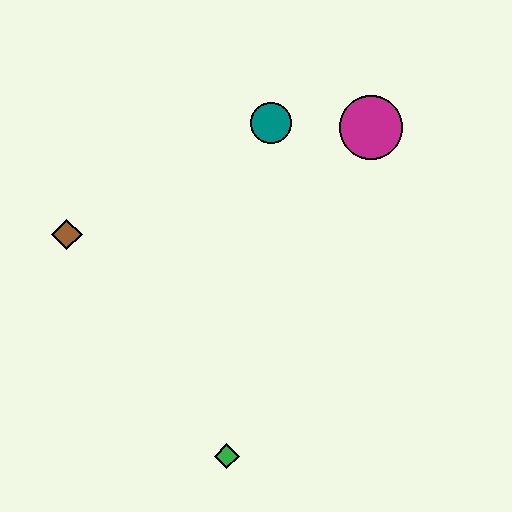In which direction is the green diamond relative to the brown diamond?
The green diamond is below the brown diamond.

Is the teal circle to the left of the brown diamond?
No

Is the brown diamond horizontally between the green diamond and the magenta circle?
No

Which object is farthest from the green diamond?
The magenta circle is farthest from the green diamond.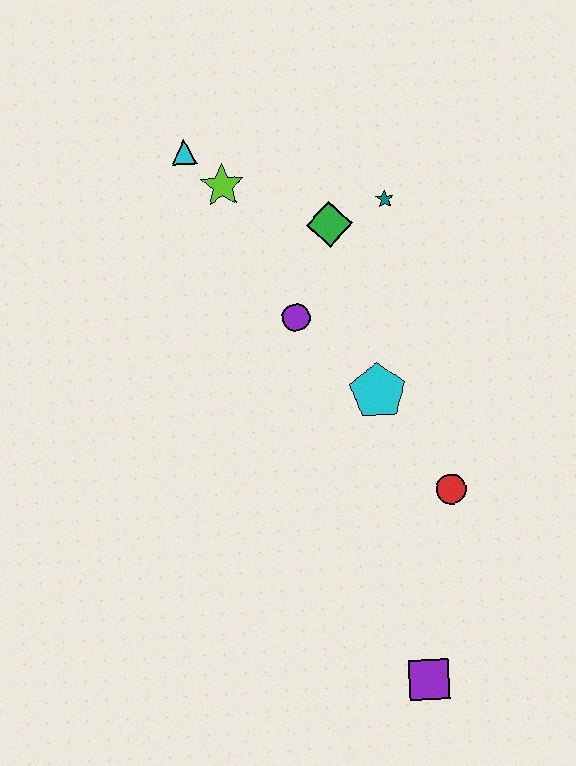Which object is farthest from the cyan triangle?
The purple square is farthest from the cyan triangle.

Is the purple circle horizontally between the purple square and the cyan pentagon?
No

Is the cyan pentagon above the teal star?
No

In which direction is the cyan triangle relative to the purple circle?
The cyan triangle is above the purple circle.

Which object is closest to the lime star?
The cyan triangle is closest to the lime star.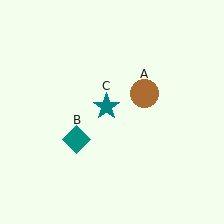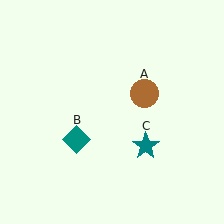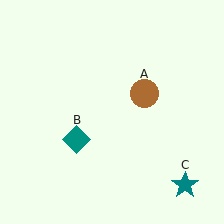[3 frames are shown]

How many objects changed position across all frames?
1 object changed position: teal star (object C).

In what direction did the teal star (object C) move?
The teal star (object C) moved down and to the right.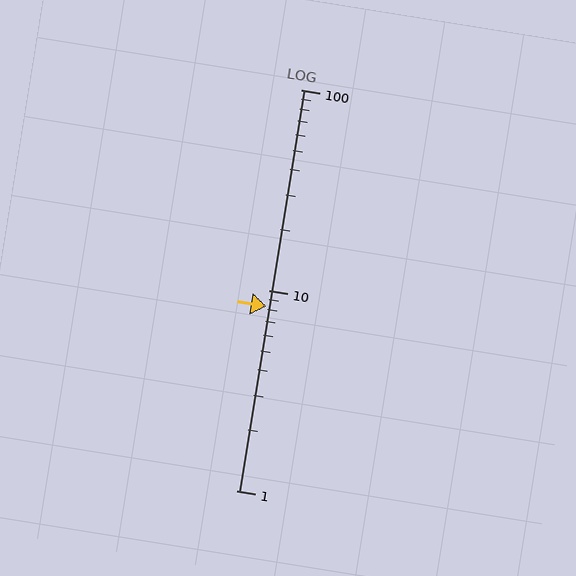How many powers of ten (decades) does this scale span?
The scale spans 2 decades, from 1 to 100.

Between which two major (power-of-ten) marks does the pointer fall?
The pointer is between 1 and 10.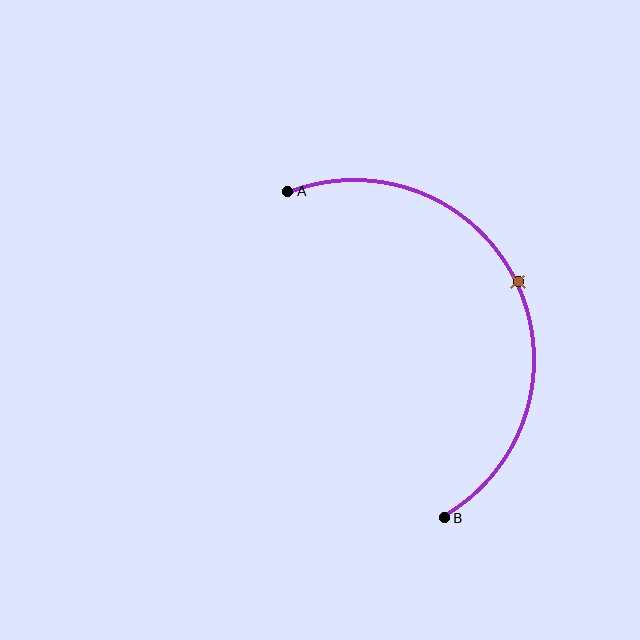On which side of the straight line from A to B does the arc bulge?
The arc bulges to the right of the straight line connecting A and B.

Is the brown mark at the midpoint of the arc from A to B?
Yes. The brown mark lies on the arc at equal arc-length from both A and B — it is the arc midpoint.